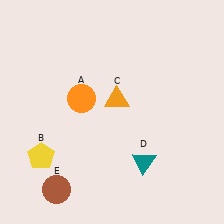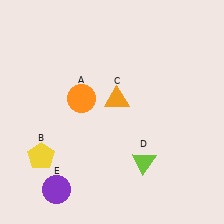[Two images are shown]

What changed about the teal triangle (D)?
In Image 1, D is teal. In Image 2, it changed to lime.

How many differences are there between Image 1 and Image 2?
There are 2 differences between the two images.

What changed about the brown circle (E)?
In Image 1, E is brown. In Image 2, it changed to purple.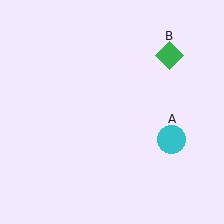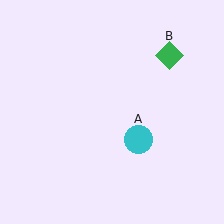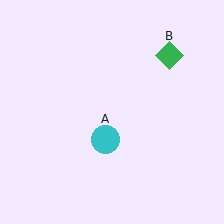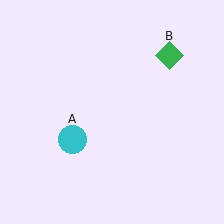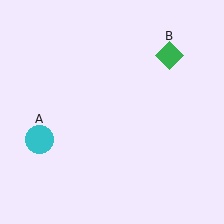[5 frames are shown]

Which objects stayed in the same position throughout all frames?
Green diamond (object B) remained stationary.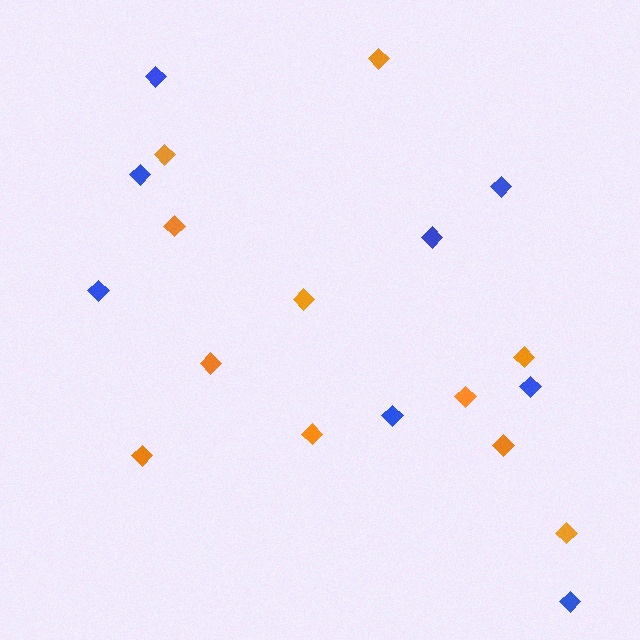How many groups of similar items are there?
There are 2 groups: one group of orange diamonds (11) and one group of blue diamonds (8).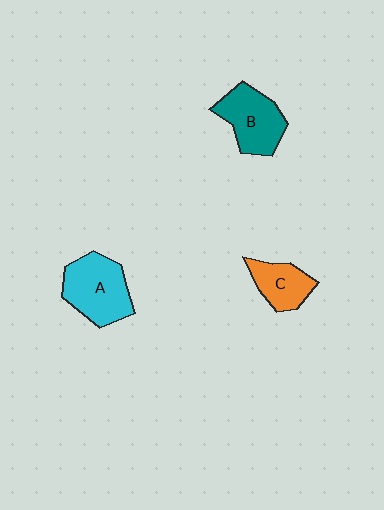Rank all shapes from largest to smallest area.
From largest to smallest: A (cyan), B (teal), C (orange).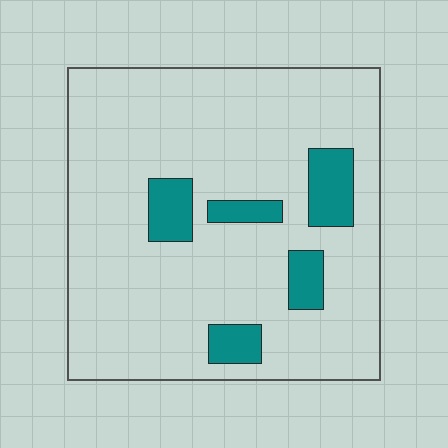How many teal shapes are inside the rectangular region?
5.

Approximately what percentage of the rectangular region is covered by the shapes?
Approximately 15%.